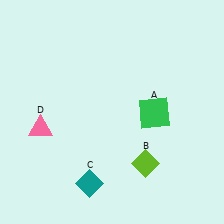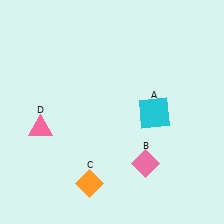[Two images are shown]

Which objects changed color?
A changed from green to cyan. B changed from lime to pink. C changed from teal to orange.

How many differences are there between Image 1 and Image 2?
There are 3 differences between the two images.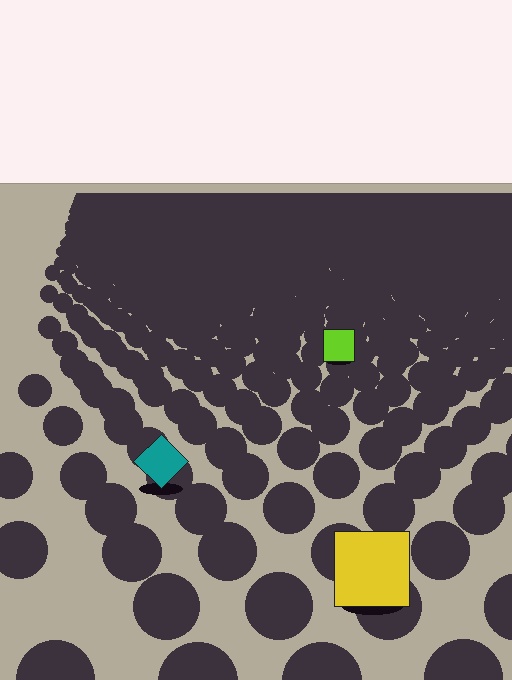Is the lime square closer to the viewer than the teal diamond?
No. The teal diamond is closer — you can tell from the texture gradient: the ground texture is coarser near it.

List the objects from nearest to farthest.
From nearest to farthest: the yellow square, the teal diamond, the lime square.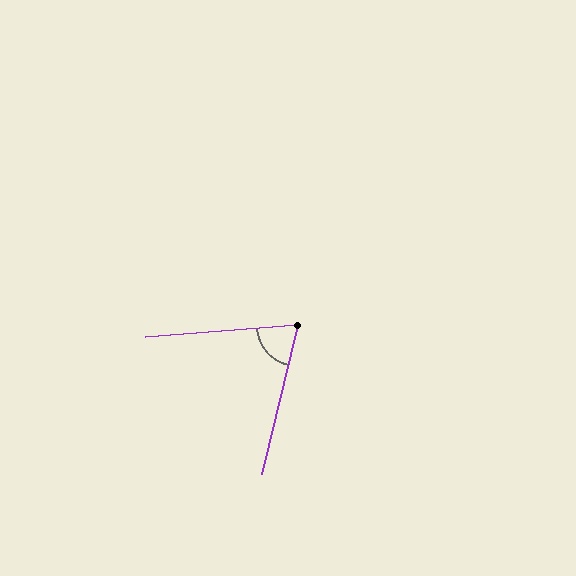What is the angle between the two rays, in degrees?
Approximately 72 degrees.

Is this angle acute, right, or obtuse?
It is acute.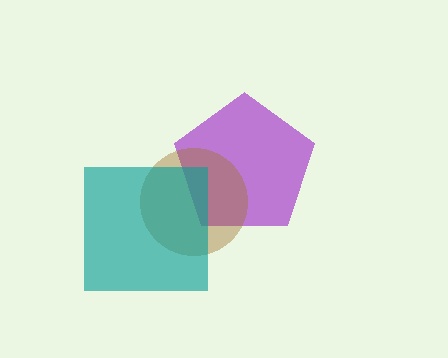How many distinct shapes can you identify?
There are 3 distinct shapes: a purple pentagon, a brown circle, a teal square.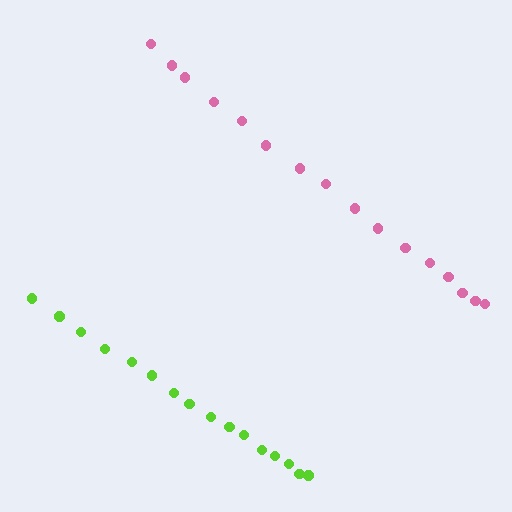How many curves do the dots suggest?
There are 2 distinct paths.